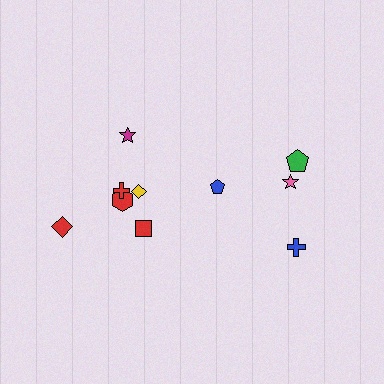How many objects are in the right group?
There are 4 objects.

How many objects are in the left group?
There are 6 objects.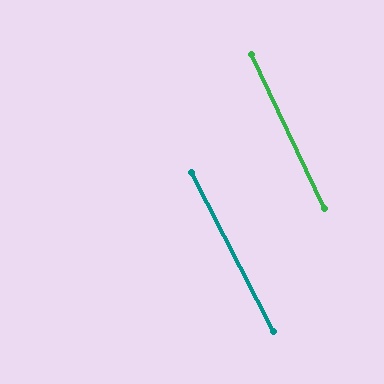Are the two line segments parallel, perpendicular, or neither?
Parallel — their directions differ by only 1.8°.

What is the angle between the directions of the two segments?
Approximately 2 degrees.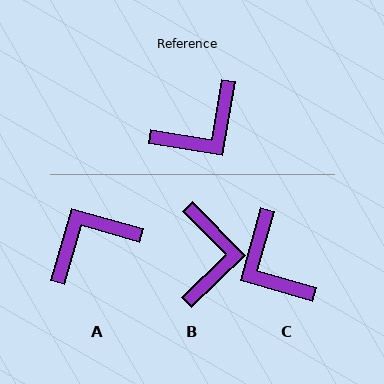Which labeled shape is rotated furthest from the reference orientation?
A, about 174 degrees away.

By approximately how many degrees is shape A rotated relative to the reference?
Approximately 174 degrees counter-clockwise.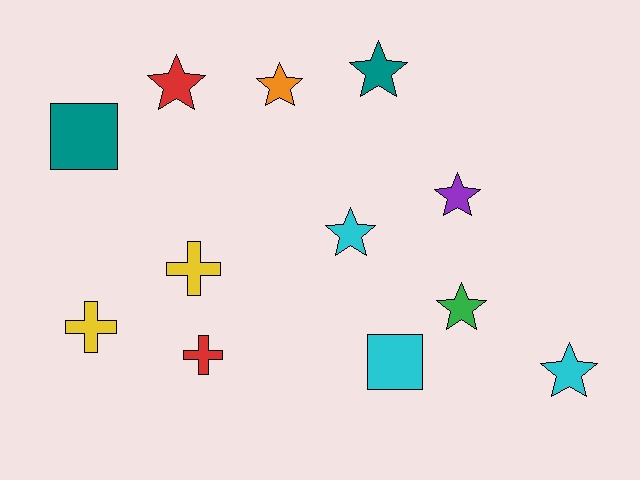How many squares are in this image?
There are 2 squares.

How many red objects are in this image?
There are 2 red objects.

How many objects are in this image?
There are 12 objects.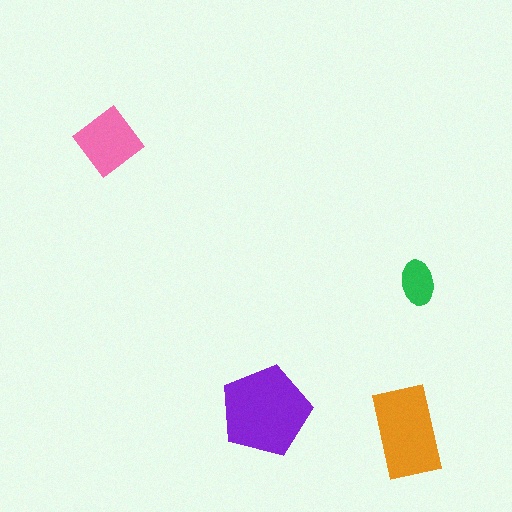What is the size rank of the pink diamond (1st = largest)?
3rd.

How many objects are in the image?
There are 4 objects in the image.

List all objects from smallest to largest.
The green ellipse, the pink diamond, the orange rectangle, the purple pentagon.